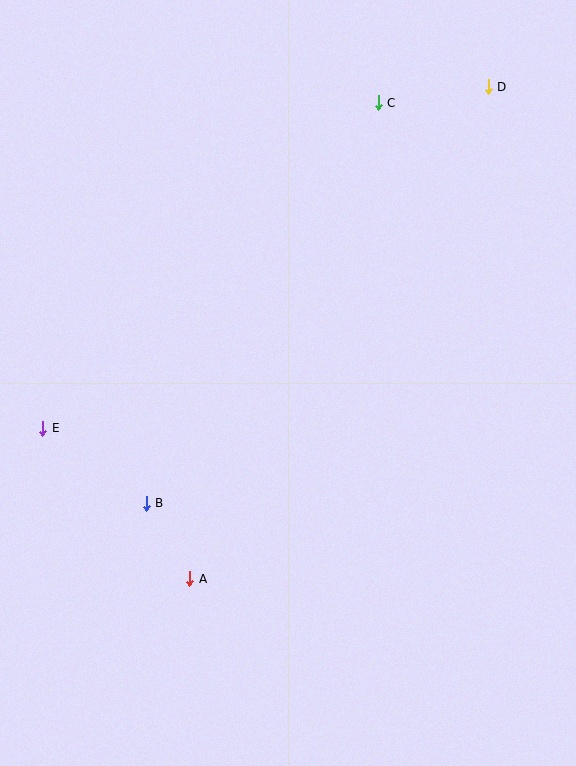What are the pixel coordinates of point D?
Point D is at (488, 87).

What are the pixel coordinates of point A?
Point A is at (190, 579).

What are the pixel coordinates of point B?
Point B is at (146, 503).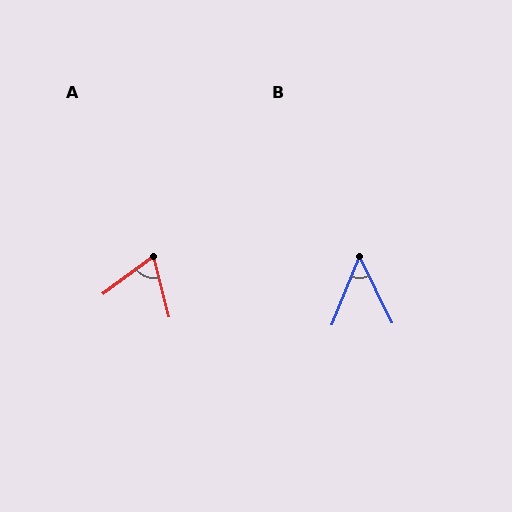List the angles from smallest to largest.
B (48°), A (68°).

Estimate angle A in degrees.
Approximately 68 degrees.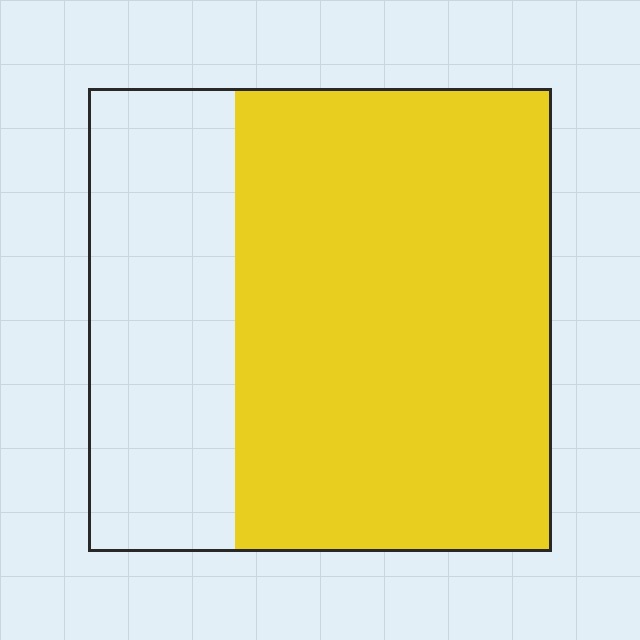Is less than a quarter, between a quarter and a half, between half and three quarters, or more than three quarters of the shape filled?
Between half and three quarters.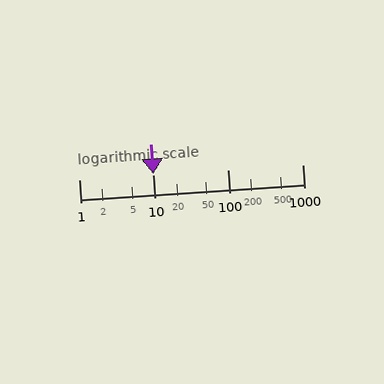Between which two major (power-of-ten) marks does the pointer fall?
The pointer is between 10 and 100.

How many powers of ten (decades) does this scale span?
The scale spans 3 decades, from 1 to 1000.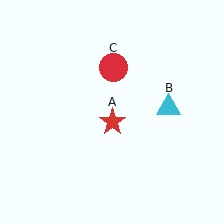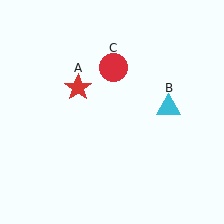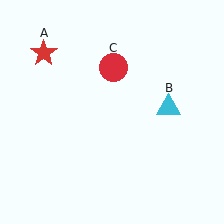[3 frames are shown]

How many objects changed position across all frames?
1 object changed position: red star (object A).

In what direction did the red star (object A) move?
The red star (object A) moved up and to the left.